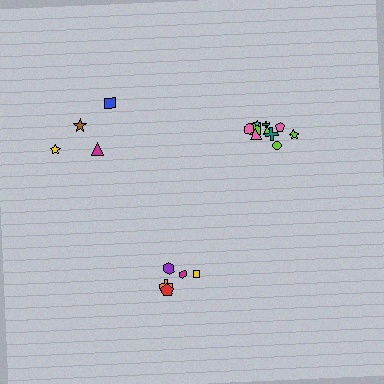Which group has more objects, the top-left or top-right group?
The top-right group.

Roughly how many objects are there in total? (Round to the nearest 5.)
Roughly 20 objects in total.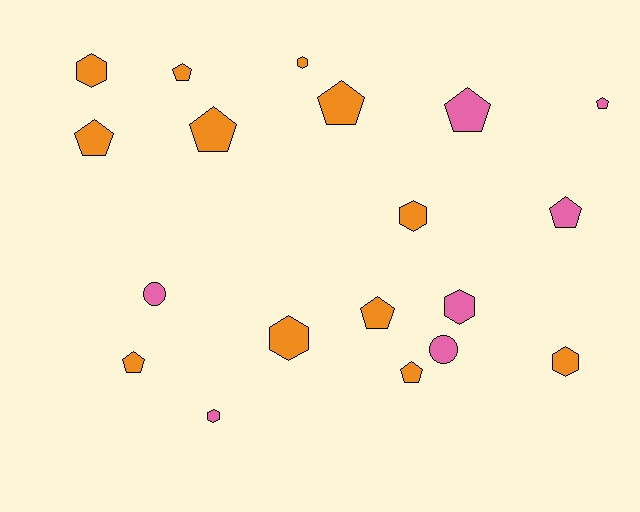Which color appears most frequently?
Orange, with 12 objects.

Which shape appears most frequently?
Pentagon, with 10 objects.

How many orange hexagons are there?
There are 5 orange hexagons.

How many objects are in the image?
There are 19 objects.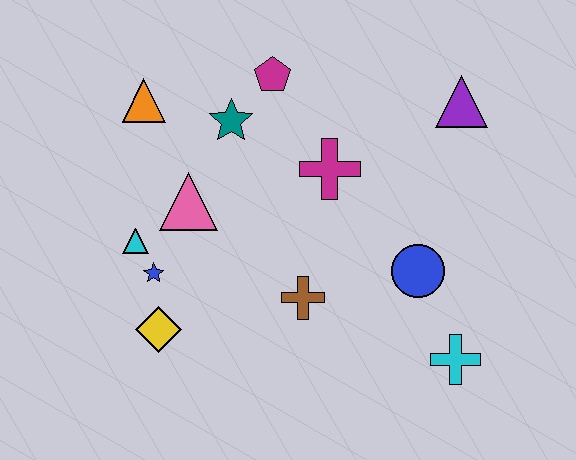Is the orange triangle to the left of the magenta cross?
Yes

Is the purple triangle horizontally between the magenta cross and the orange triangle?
No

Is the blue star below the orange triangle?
Yes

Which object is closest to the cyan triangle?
The blue star is closest to the cyan triangle.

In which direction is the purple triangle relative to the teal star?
The purple triangle is to the right of the teal star.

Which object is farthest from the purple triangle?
The yellow diamond is farthest from the purple triangle.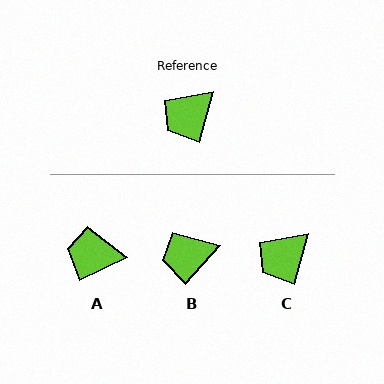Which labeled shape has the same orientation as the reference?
C.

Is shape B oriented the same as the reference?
No, it is off by about 26 degrees.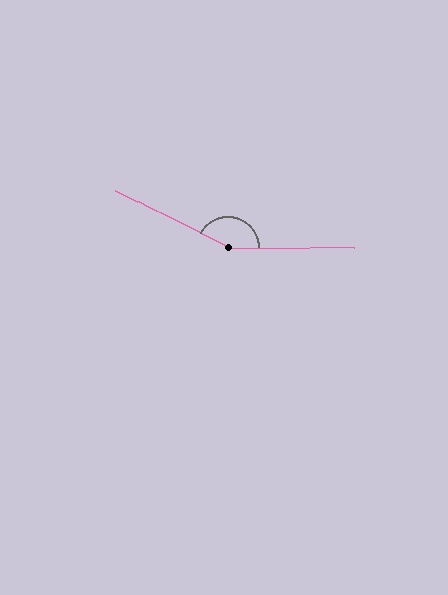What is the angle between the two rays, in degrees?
Approximately 153 degrees.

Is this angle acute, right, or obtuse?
It is obtuse.